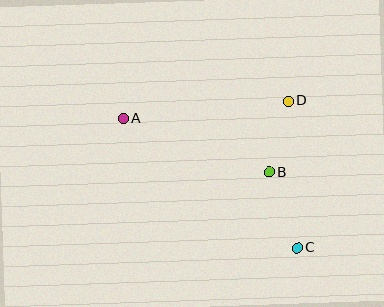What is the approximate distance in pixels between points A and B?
The distance between A and B is approximately 156 pixels.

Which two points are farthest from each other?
Points A and C are farthest from each other.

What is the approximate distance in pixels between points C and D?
The distance between C and D is approximately 147 pixels.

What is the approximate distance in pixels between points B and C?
The distance between B and C is approximately 81 pixels.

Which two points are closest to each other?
Points B and D are closest to each other.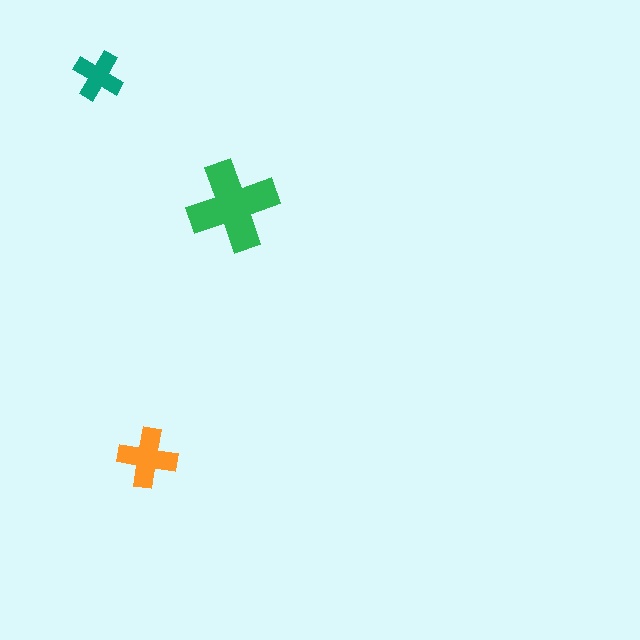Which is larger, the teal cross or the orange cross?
The orange one.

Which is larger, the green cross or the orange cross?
The green one.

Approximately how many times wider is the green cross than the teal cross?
About 2 times wider.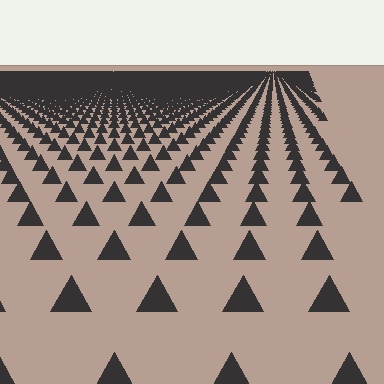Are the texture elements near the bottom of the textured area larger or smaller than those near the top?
Larger. Near the bottom, elements are closer to the viewer and appear at a bigger on-screen size.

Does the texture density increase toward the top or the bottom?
Density increases toward the top.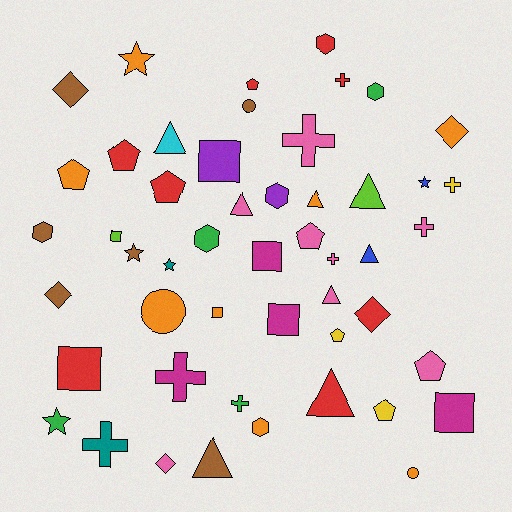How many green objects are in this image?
There are 4 green objects.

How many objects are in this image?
There are 50 objects.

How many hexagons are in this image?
There are 6 hexagons.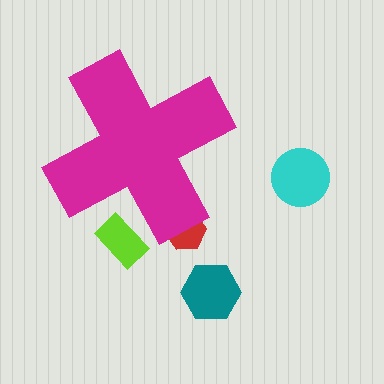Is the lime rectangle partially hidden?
Yes, the lime rectangle is partially hidden behind the magenta cross.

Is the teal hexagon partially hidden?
No, the teal hexagon is fully visible.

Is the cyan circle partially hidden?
No, the cyan circle is fully visible.